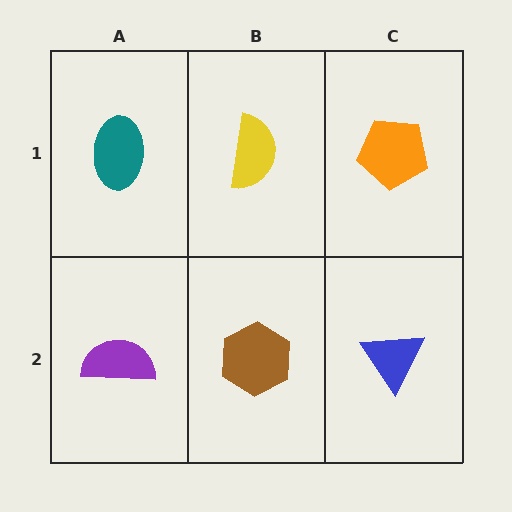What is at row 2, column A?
A purple semicircle.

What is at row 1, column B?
A yellow semicircle.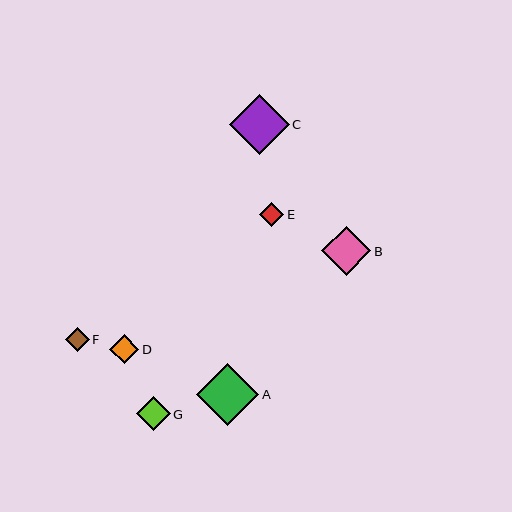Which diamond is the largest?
Diamond A is the largest with a size of approximately 62 pixels.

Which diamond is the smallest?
Diamond E is the smallest with a size of approximately 24 pixels.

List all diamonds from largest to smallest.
From largest to smallest: A, C, B, G, D, F, E.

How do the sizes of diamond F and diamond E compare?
Diamond F and diamond E are approximately the same size.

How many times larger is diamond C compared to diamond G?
Diamond C is approximately 1.8 times the size of diamond G.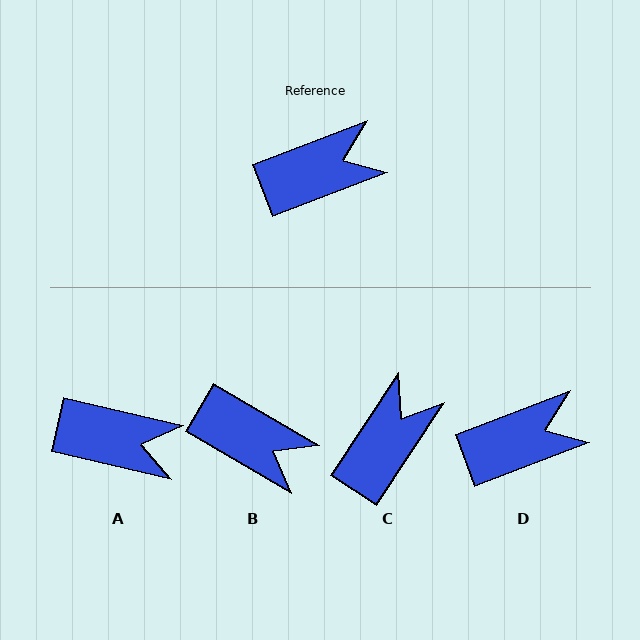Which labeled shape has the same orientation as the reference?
D.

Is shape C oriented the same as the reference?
No, it is off by about 36 degrees.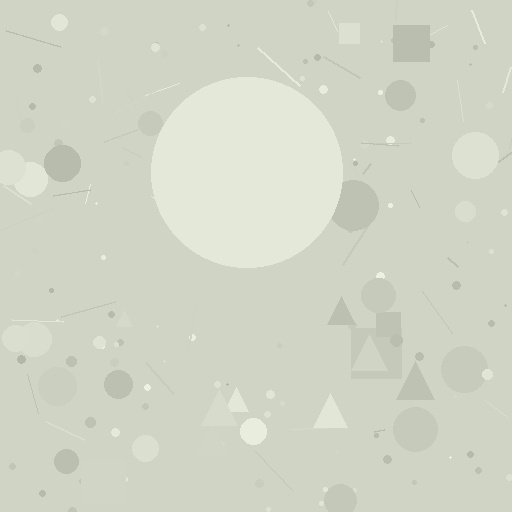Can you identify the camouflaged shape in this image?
The camouflaged shape is a circle.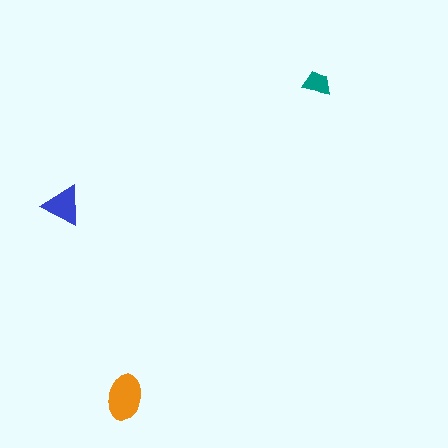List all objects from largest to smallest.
The orange ellipse, the blue triangle, the teal trapezoid.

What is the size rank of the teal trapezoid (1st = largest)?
3rd.